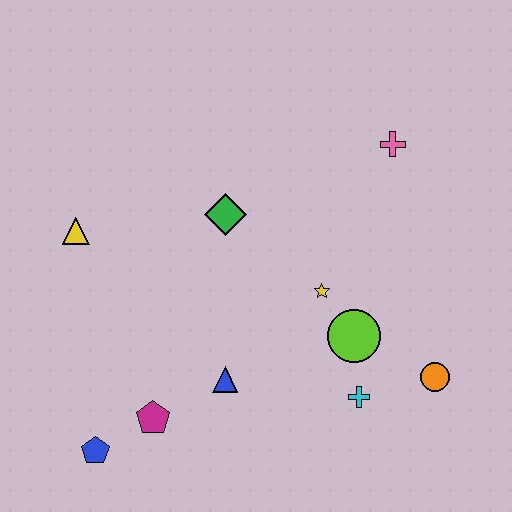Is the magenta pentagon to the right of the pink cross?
No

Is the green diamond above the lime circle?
Yes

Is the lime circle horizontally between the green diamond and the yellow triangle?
No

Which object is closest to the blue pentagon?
The magenta pentagon is closest to the blue pentagon.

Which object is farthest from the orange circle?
The yellow triangle is farthest from the orange circle.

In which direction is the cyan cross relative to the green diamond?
The cyan cross is below the green diamond.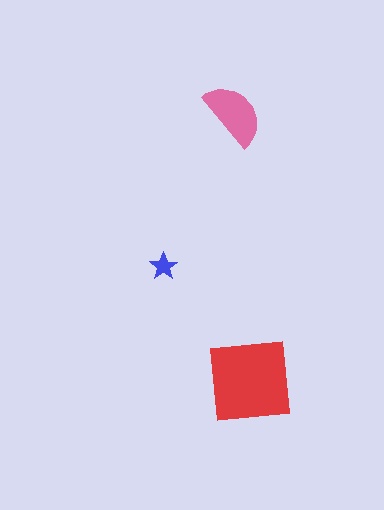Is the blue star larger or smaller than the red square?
Smaller.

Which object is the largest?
The red square.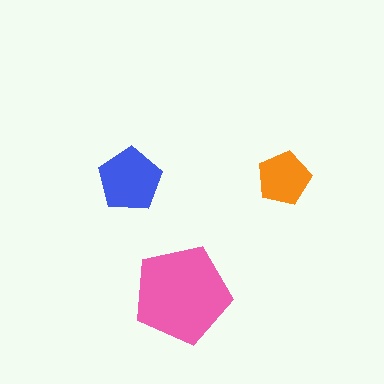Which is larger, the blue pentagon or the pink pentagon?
The pink one.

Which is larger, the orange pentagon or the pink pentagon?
The pink one.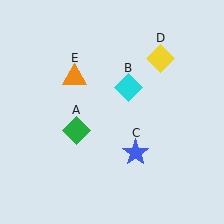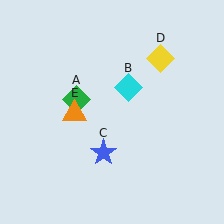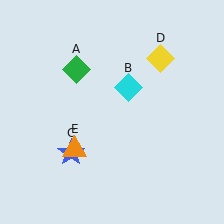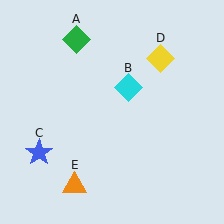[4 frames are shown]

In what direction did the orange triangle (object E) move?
The orange triangle (object E) moved down.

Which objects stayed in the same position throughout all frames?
Cyan diamond (object B) and yellow diamond (object D) remained stationary.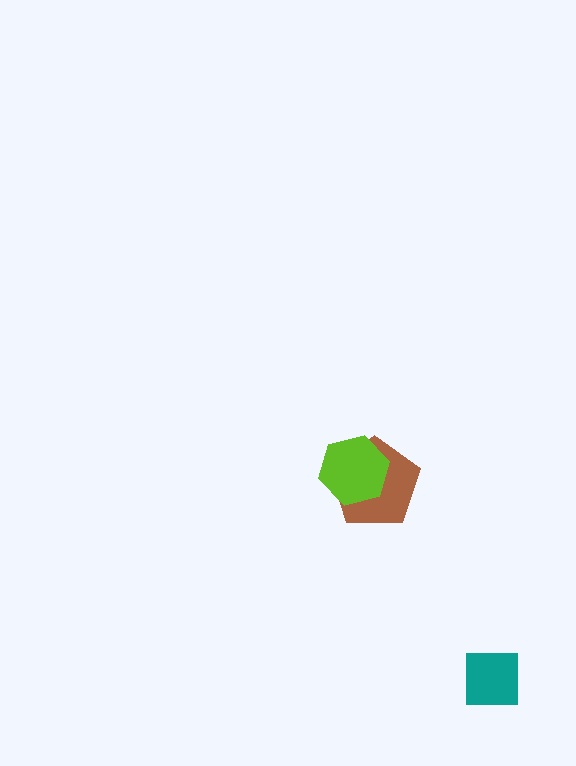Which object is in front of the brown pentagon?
The lime hexagon is in front of the brown pentagon.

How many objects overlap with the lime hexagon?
1 object overlaps with the lime hexagon.